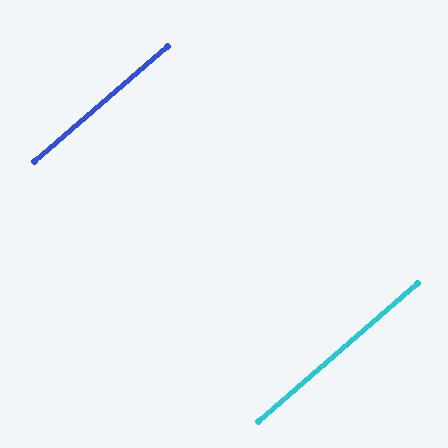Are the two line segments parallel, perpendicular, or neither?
Parallel — their directions differ by only 0.1°.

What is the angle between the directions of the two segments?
Approximately 0 degrees.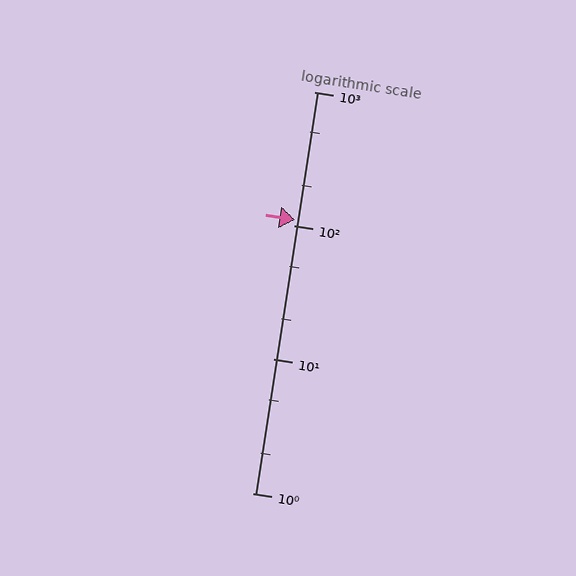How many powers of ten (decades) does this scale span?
The scale spans 3 decades, from 1 to 1000.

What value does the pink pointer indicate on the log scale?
The pointer indicates approximately 110.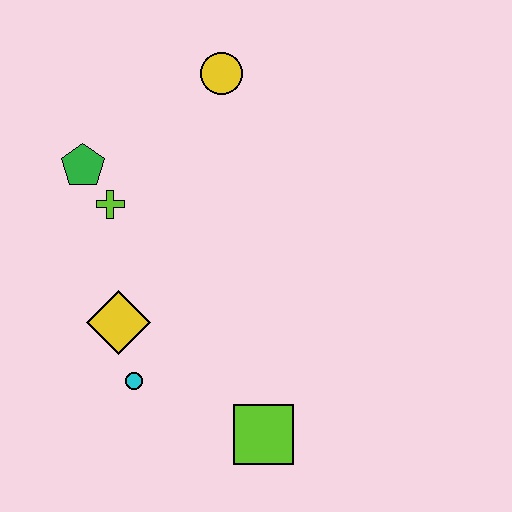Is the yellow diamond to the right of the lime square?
No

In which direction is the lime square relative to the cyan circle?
The lime square is to the right of the cyan circle.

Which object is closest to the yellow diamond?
The cyan circle is closest to the yellow diamond.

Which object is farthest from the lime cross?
The lime square is farthest from the lime cross.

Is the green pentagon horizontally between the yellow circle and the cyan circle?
No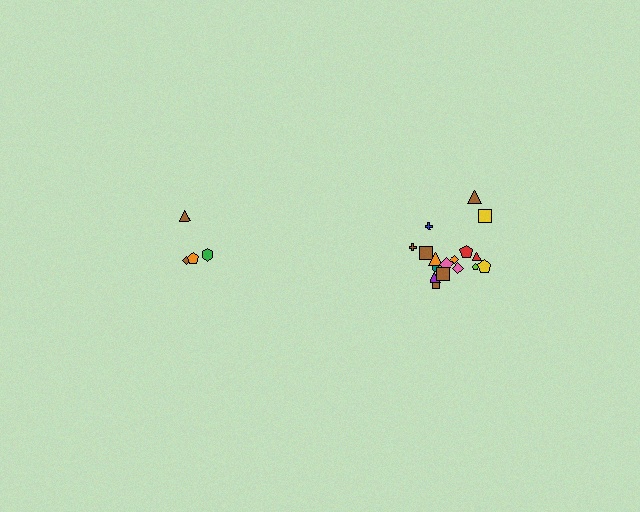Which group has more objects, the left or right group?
The right group.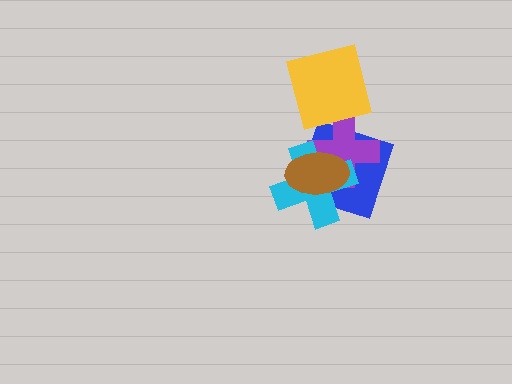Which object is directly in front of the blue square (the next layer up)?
The purple cross is directly in front of the blue square.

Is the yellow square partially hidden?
No, no other shape covers it.